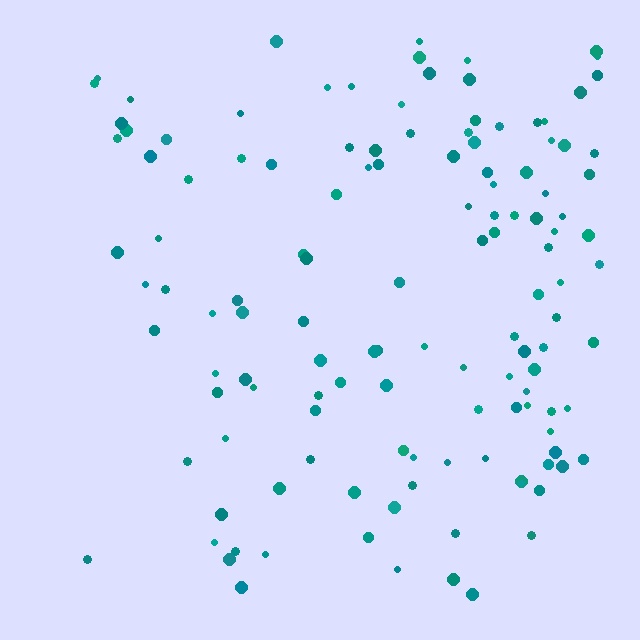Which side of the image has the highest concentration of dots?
The right.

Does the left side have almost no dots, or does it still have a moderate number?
Still a moderate number, just noticeably fewer than the right.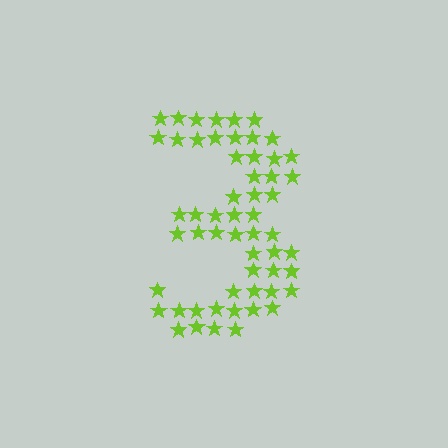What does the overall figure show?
The overall figure shows the digit 3.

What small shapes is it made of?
It is made of small stars.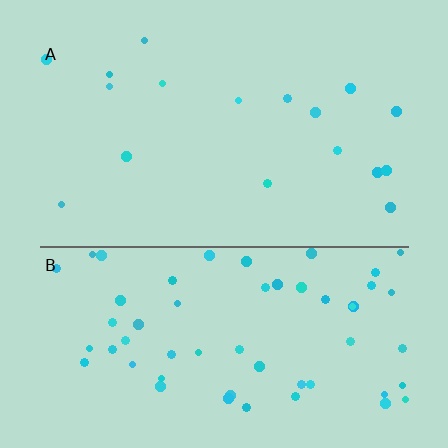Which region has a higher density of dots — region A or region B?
B (the bottom).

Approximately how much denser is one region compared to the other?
Approximately 3.3× — region B over region A.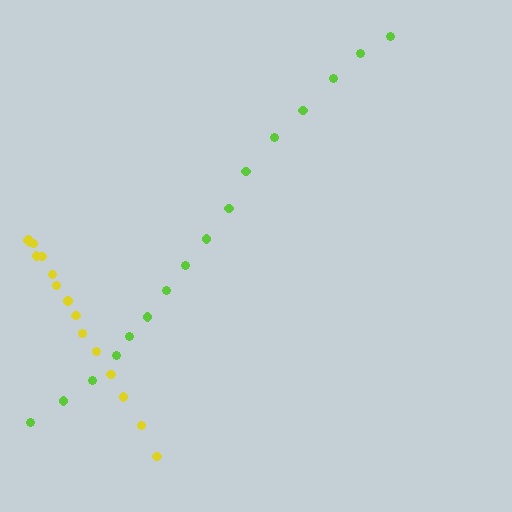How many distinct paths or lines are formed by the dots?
There are 2 distinct paths.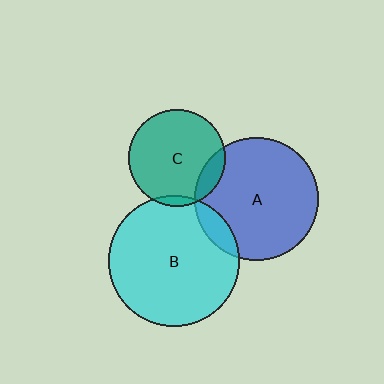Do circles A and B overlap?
Yes.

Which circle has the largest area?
Circle B (cyan).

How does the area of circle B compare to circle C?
Approximately 1.8 times.